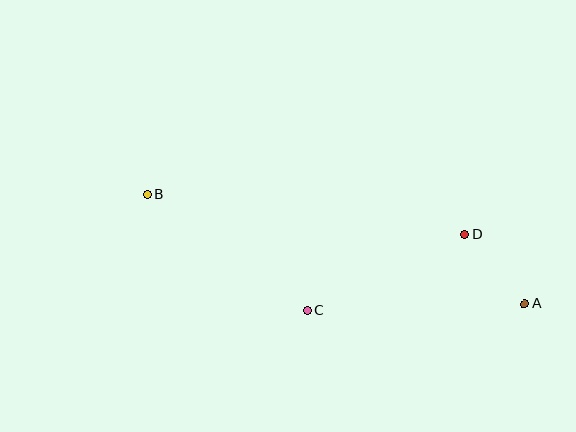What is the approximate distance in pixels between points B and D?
The distance between B and D is approximately 320 pixels.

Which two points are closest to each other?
Points A and D are closest to each other.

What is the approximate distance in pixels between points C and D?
The distance between C and D is approximately 175 pixels.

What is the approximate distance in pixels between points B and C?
The distance between B and C is approximately 197 pixels.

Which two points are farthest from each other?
Points A and B are farthest from each other.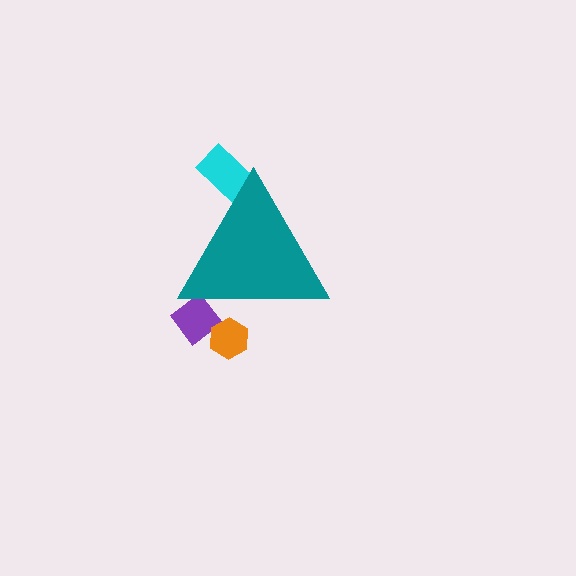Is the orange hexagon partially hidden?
Yes, the orange hexagon is partially hidden behind the teal triangle.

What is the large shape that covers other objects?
A teal triangle.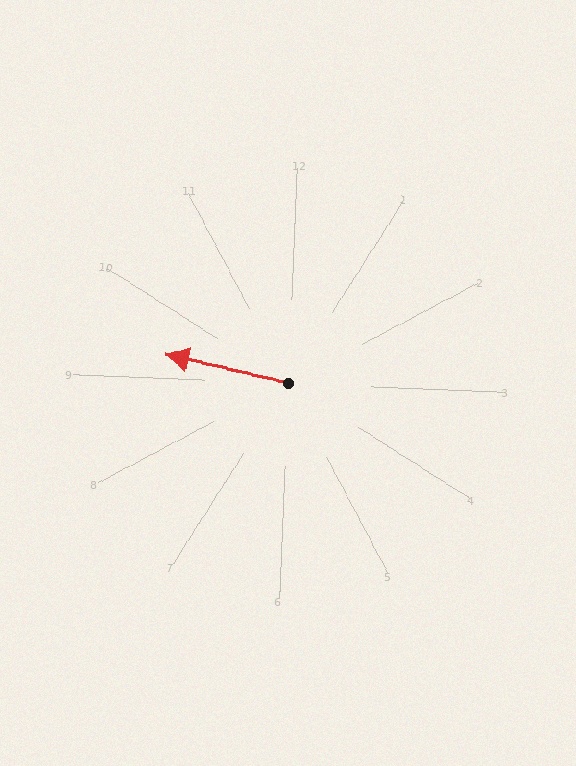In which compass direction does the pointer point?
West.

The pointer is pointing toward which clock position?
Roughly 9 o'clock.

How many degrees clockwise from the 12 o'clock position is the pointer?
Approximately 281 degrees.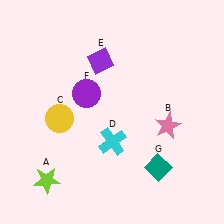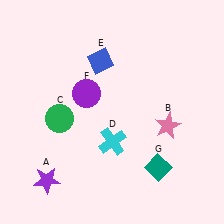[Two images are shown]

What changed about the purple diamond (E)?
In Image 1, E is purple. In Image 2, it changed to blue.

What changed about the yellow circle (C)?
In Image 1, C is yellow. In Image 2, it changed to green.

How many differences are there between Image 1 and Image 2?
There are 3 differences between the two images.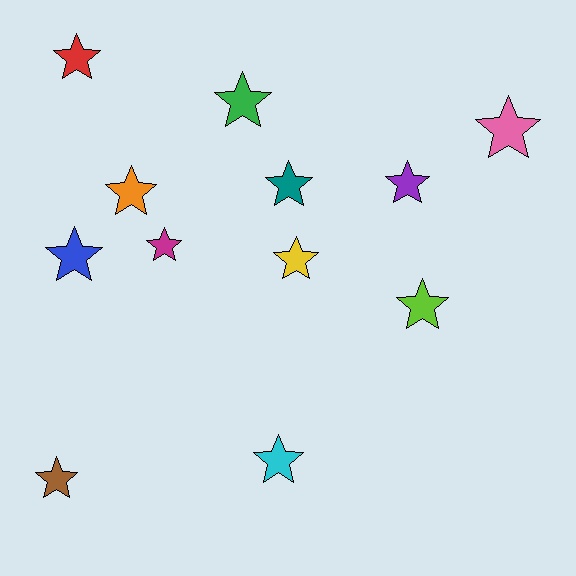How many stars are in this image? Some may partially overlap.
There are 12 stars.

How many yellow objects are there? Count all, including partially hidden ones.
There is 1 yellow object.